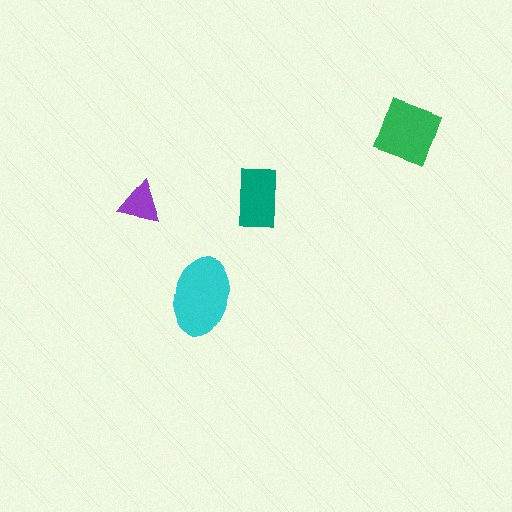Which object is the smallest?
The purple triangle.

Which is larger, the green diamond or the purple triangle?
The green diamond.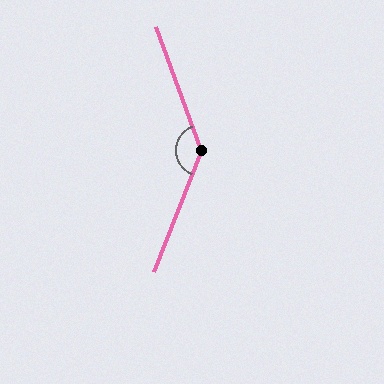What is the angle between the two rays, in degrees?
Approximately 138 degrees.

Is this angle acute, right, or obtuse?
It is obtuse.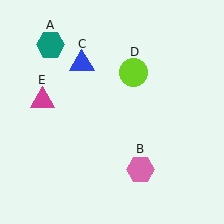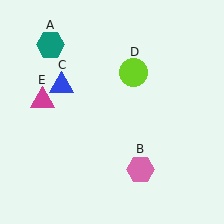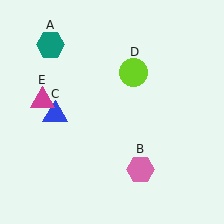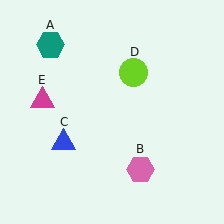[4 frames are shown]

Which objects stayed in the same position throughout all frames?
Teal hexagon (object A) and pink hexagon (object B) and lime circle (object D) and magenta triangle (object E) remained stationary.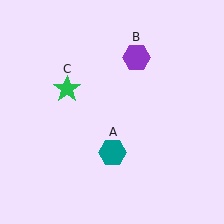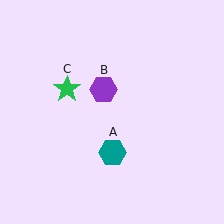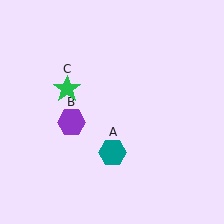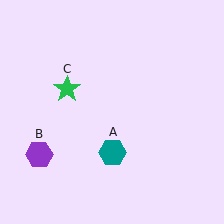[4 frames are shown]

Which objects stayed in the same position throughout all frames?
Teal hexagon (object A) and green star (object C) remained stationary.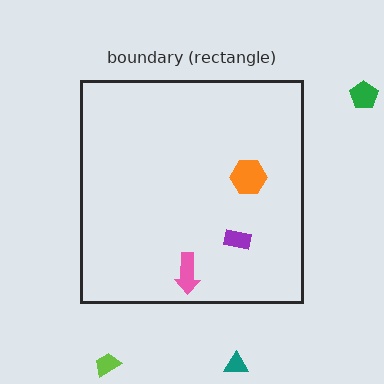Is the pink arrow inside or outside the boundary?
Inside.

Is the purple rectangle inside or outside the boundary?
Inside.